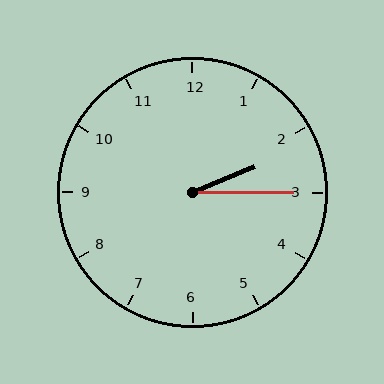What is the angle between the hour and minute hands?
Approximately 22 degrees.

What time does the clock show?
2:15.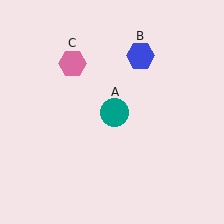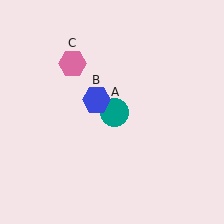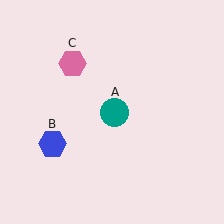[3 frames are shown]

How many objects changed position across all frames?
1 object changed position: blue hexagon (object B).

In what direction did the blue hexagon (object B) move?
The blue hexagon (object B) moved down and to the left.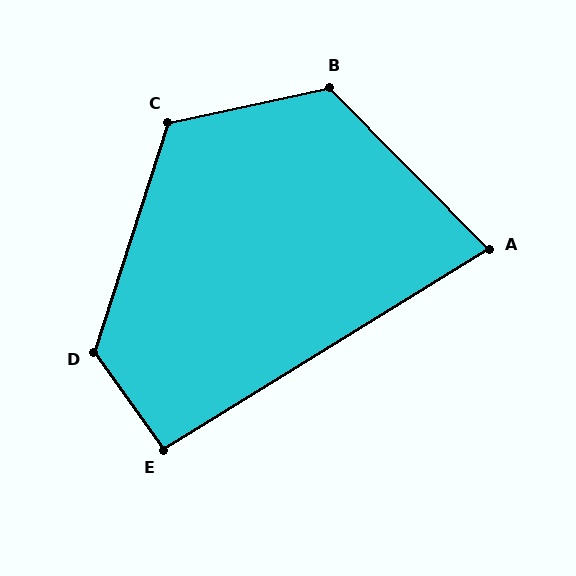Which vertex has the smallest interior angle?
A, at approximately 77 degrees.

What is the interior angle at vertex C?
Approximately 120 degrees (obtuse).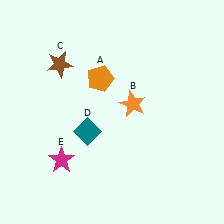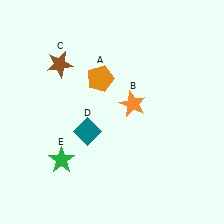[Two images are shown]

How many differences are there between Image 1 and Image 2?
There is 1 difference between the two images.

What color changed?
The star (E) changed from magenta in Image 1 to green in Image 2.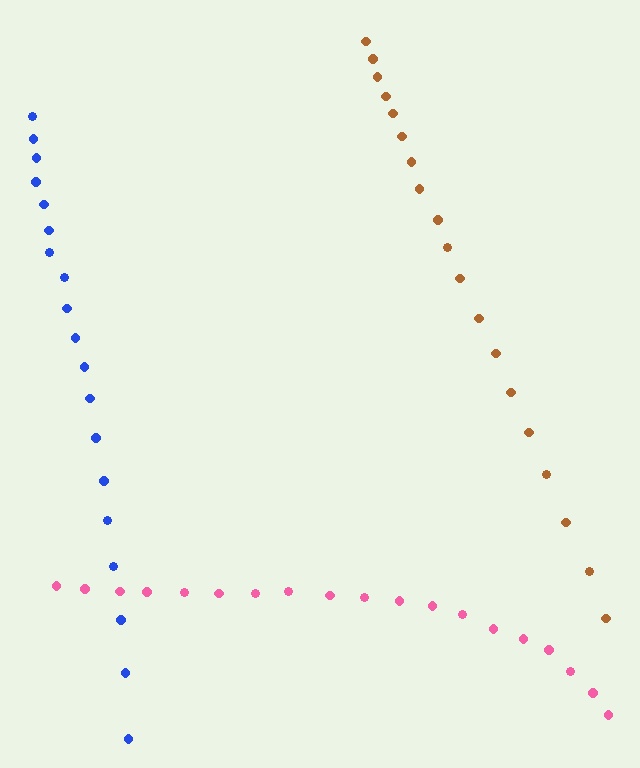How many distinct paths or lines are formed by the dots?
There are 3 distinct paths.